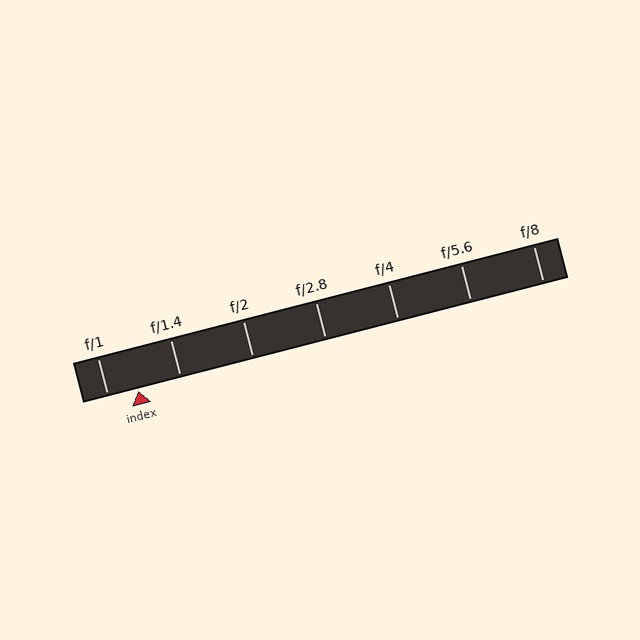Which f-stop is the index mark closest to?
The index mark is closest to f/1.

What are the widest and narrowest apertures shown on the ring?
The widest aperture shown is f/1 and the narrowest is f/8.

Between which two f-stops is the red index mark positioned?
The index mark is between f/1 and f/1.4.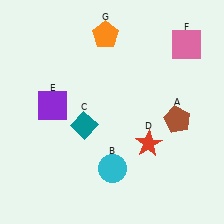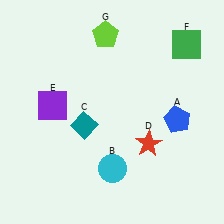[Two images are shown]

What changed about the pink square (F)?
In Image 1, F is pink. In Image 2, it changed to green.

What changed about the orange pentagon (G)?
In Image 1, G is orange. In Image 2, it changed to lime.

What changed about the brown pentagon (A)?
In Image 1, A is brown. In Image 2, it changed to blue.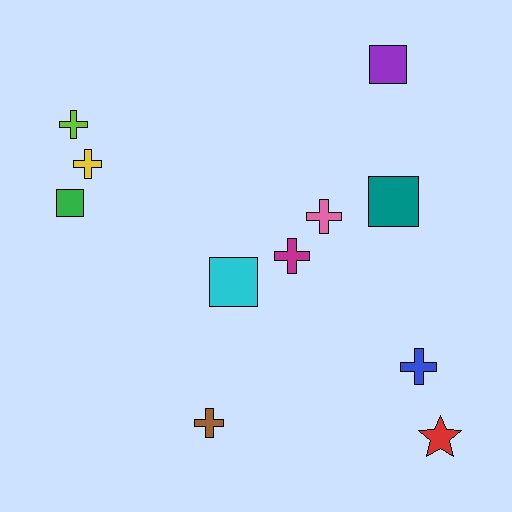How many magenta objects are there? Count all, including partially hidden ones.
There is 1 magenta object.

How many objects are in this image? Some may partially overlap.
There are 11 objects.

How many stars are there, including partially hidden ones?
There is 1 star.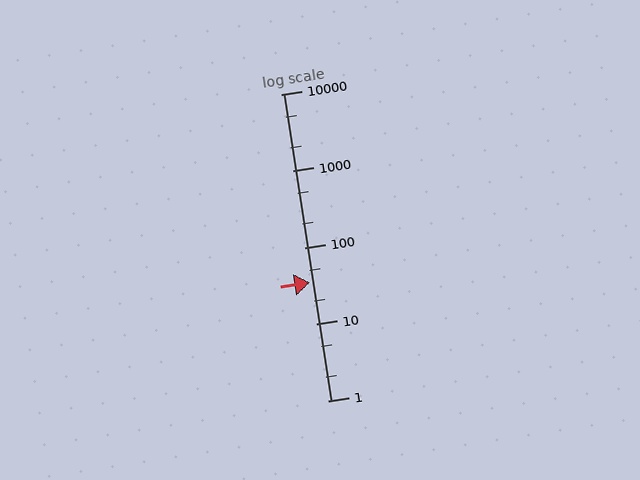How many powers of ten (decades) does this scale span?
The scale spans 4 decades, from 1 to 10000.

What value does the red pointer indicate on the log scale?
The pointer indicates approximately 35.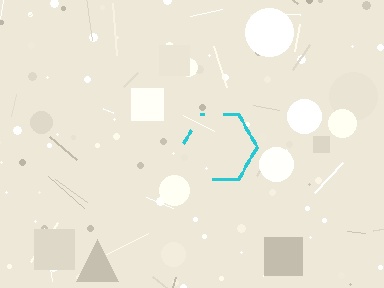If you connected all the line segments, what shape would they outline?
They would outline a hexagon.